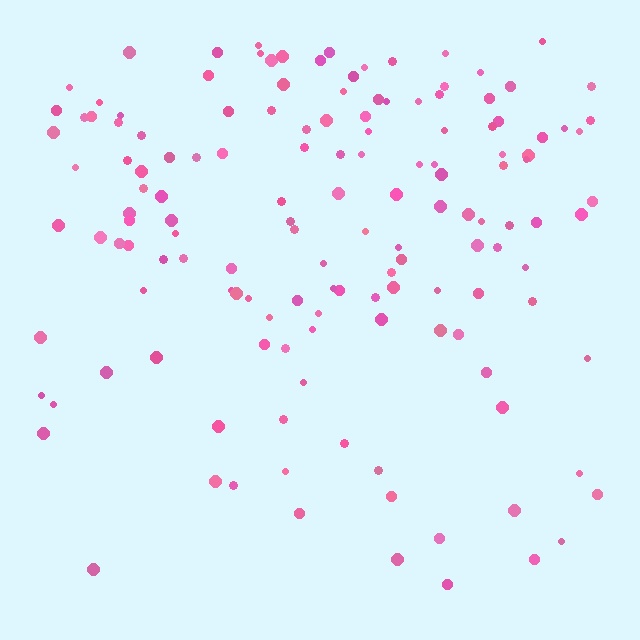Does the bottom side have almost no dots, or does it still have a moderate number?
Still a moderate number, just noticeably fewer than the top.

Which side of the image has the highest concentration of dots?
The top.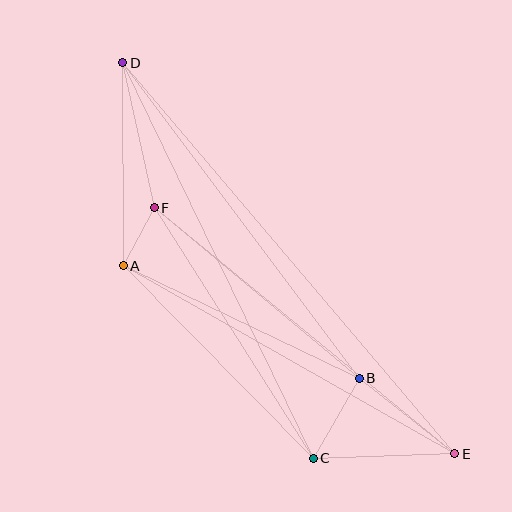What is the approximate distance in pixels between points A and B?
The distance between A and B is approximately 261 pixels.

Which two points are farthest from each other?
Points D and E are farthest from each other.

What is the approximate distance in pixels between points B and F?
The distance between B and F is approximately 266 pixels.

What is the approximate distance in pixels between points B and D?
The distance between B and D is approximately 394 pixels.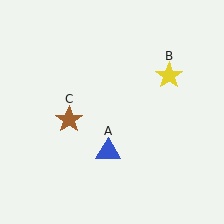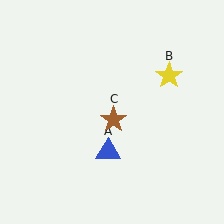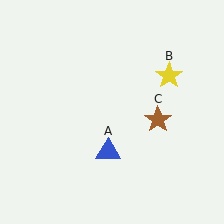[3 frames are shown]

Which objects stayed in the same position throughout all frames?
Blue triangle (object A) and yellow star (object B) remained stationary.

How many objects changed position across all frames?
1 object changed position: brown star (object C).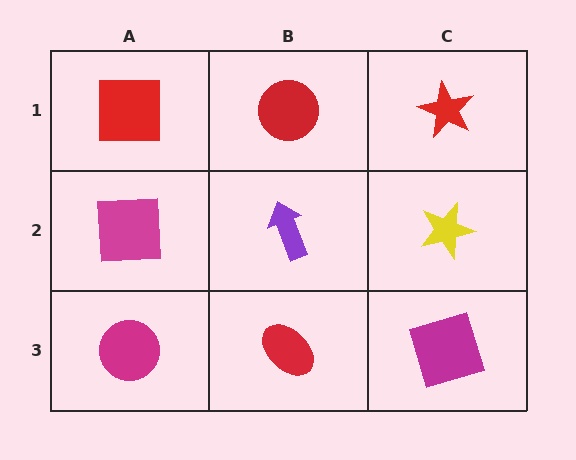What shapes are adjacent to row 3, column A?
A magenta square (row 2, column A), a red ellipse (row 3, column B).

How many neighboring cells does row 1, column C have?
2.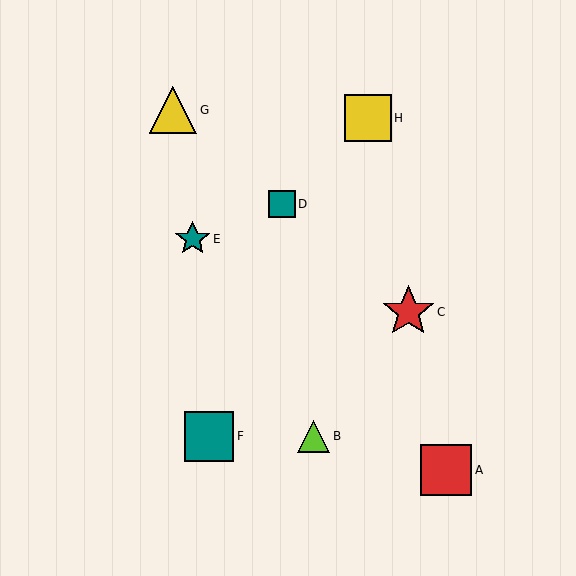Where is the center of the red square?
The center of the red square is at (446, 470).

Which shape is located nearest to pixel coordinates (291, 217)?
The teal square (labeled D) at (282, 204) is nearest to that location.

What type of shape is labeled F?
Shape F is a teal square.